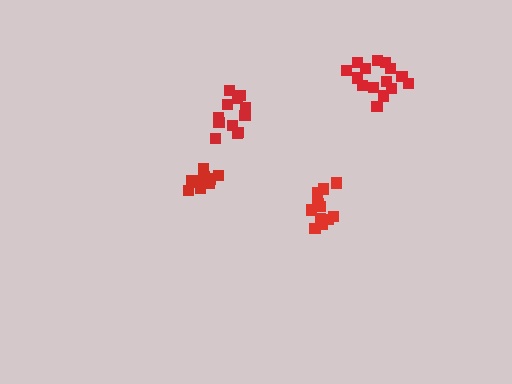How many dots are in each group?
Group 1: 12 dots, Group 2: 12 dots, Group 3: 15 dots, Group 4: 12 dots (51 total).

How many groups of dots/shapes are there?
There are 4 groups.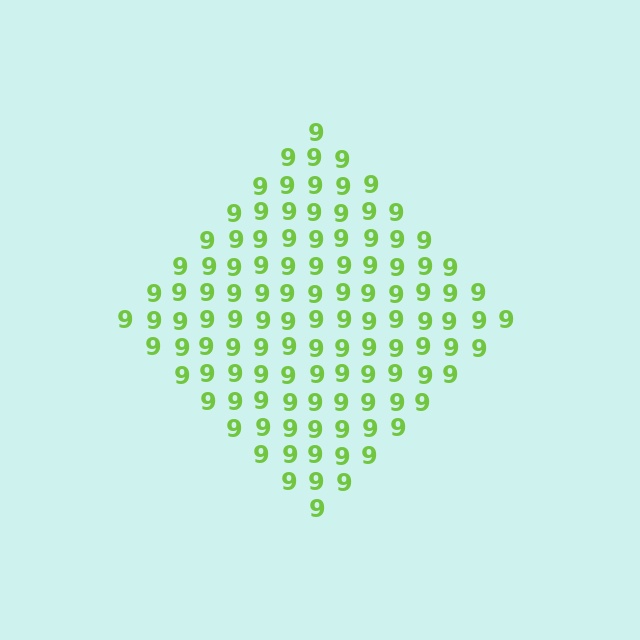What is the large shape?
The large shape is a diamond.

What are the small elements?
The small elements are digit 9's.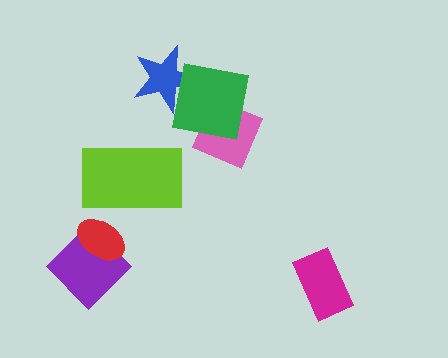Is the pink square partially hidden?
Yes, it is partially covered by another shape.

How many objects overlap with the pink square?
1 object overlaps with the pink square.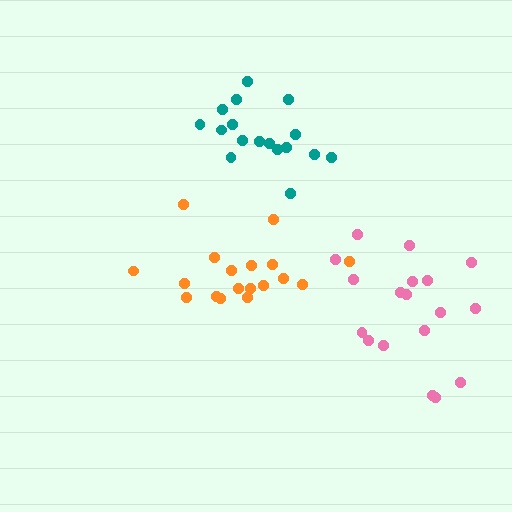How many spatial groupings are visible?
There are 3 spatial groupings.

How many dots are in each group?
Group 1: 17 dots, Group 2: 18 dots, Group 3: 18 dots (53 total).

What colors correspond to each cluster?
The clusters are colored: teal, orange, pink.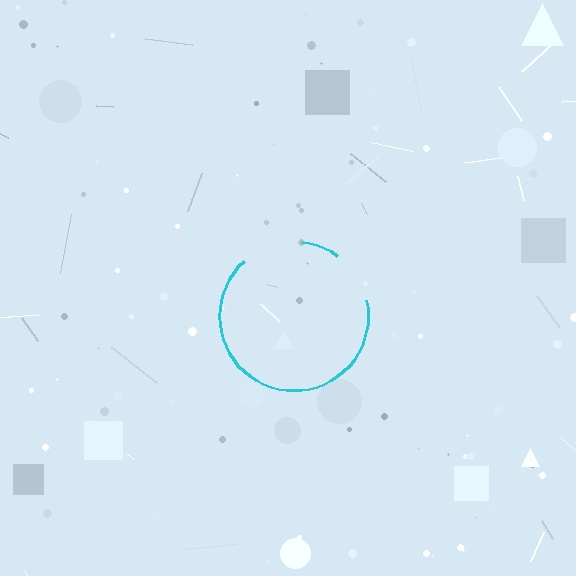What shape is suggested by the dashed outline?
The dashed outline suggests a circle.